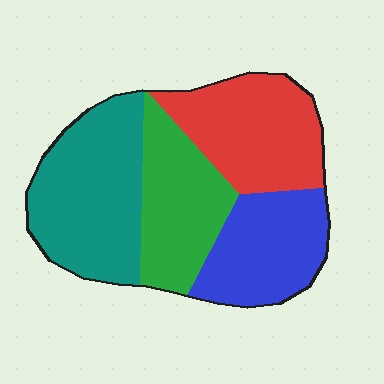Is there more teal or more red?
Teal.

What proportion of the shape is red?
Red takes up between a sixth and a third of the shape.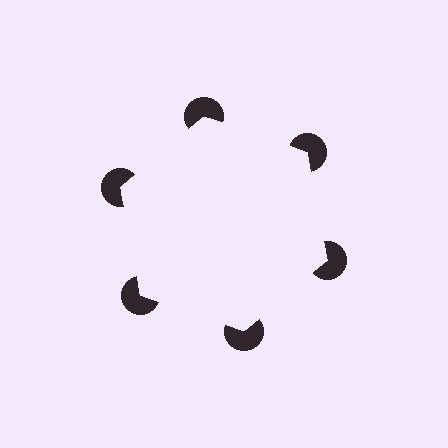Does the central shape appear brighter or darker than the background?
It typically appears slightly brighter than the background, even though no actual brightness change is drawn.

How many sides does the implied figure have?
6 sides.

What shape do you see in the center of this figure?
An illusory hexagon — its edges are inferred from the aligned wedge cuts in the pac-man discs, not physically drawn.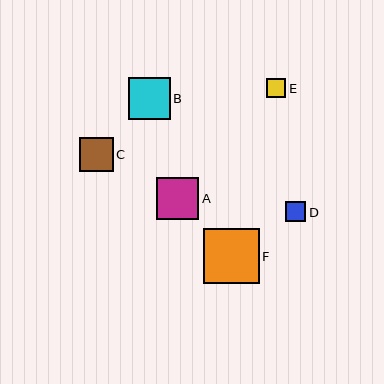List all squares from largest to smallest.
From largest to smallest: F, A, B, C, D, E.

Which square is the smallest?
Square E is the smallest with a size of approximately 19 pixels.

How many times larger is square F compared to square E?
Square F is approximately 2.9 times the size of square E.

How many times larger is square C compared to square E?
Square C is approximately 1.8 times the size of square E.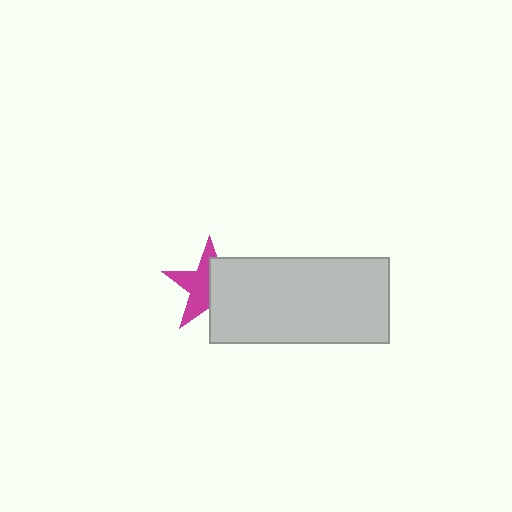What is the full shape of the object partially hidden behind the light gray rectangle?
The partially hidden object is a magenta star.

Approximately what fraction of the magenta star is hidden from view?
Roughly 48% of the magenta star is hidden behind the light gray rectangle.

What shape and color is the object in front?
The object in front is a light gray rectangle.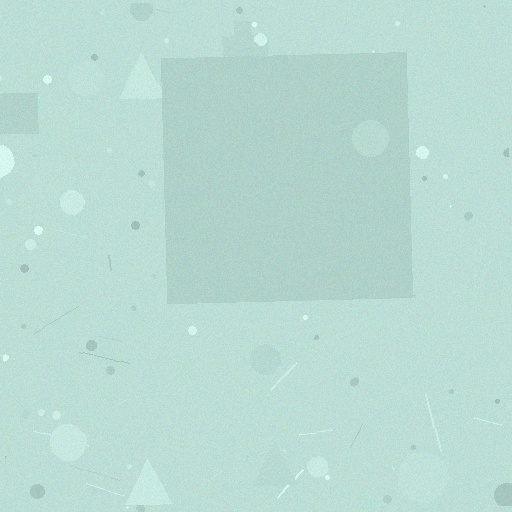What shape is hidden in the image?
A square is hidden in the image.